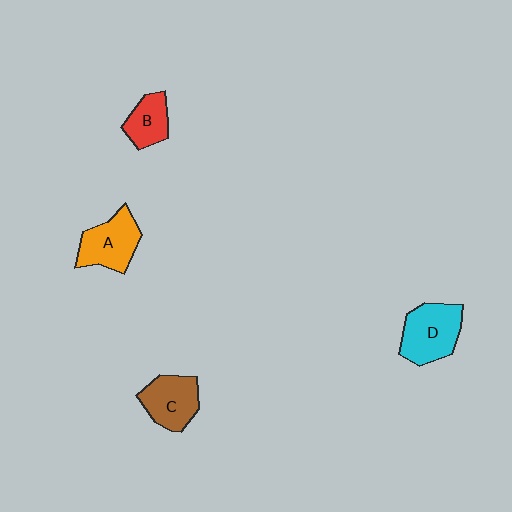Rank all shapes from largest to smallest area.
From largest to smallest: D (cyan), A (orange), C (brown), B (red).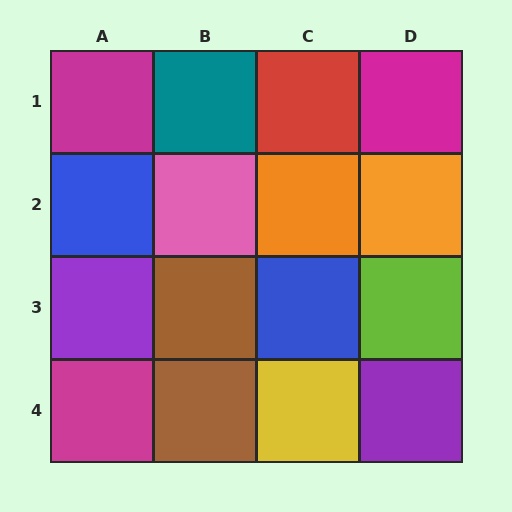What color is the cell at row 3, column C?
Blue.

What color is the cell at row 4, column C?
Yellow.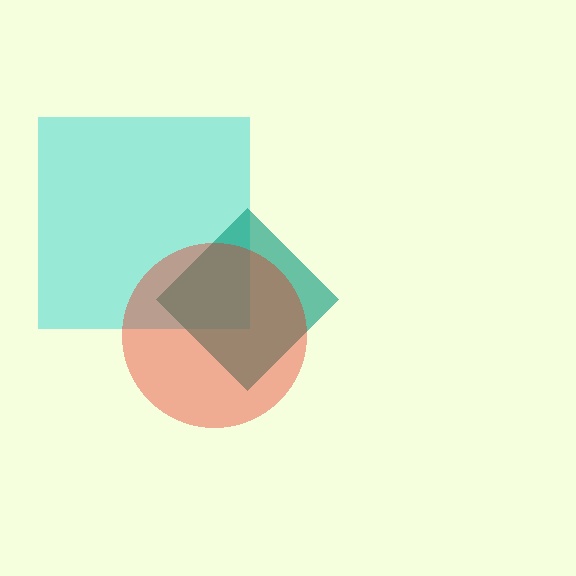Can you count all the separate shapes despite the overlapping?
Yes, there are 3 separate shapes.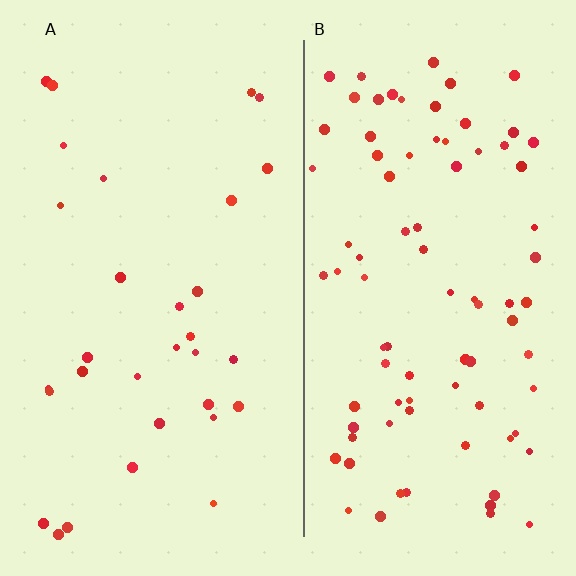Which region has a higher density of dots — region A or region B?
B (the right).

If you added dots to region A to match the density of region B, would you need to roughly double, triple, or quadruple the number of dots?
Approximately triple.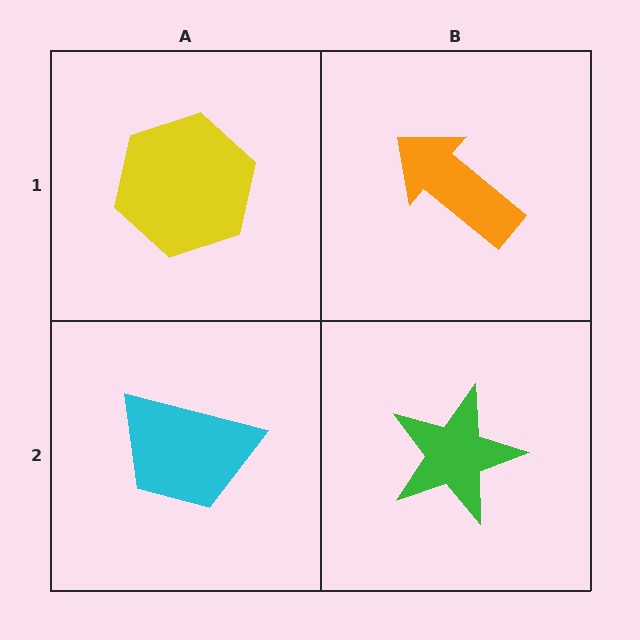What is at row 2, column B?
A green star.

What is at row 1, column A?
A yellow hexagon.